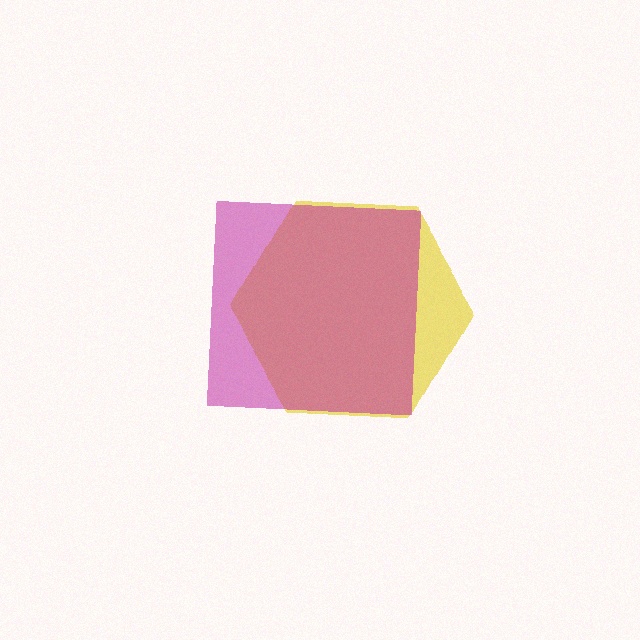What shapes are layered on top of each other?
The layered shapes are: a yellow hexagon, a magenta square.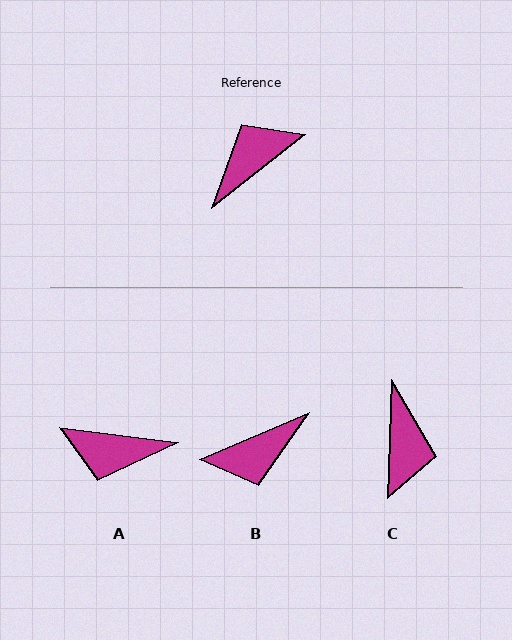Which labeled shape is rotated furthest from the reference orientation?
B, about 165 degrees away.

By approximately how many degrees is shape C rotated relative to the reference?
Approximately 130 degrees clockwise.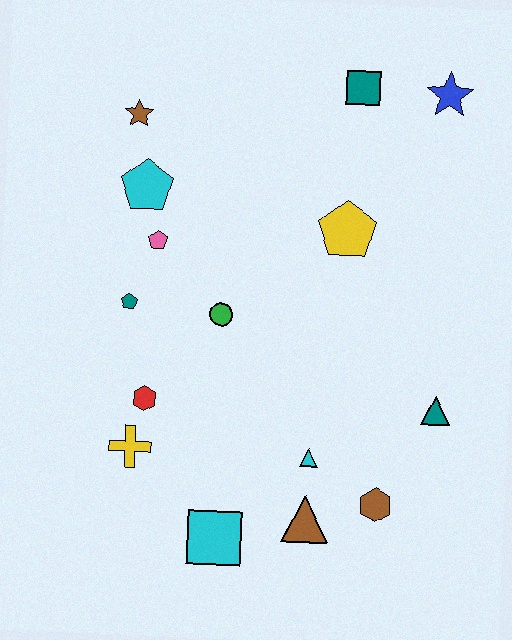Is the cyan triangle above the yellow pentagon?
No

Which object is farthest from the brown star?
The brown hexagon is farthest from the brown star.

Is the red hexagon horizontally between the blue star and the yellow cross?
Yes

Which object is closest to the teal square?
The blue star is closest to the teal square.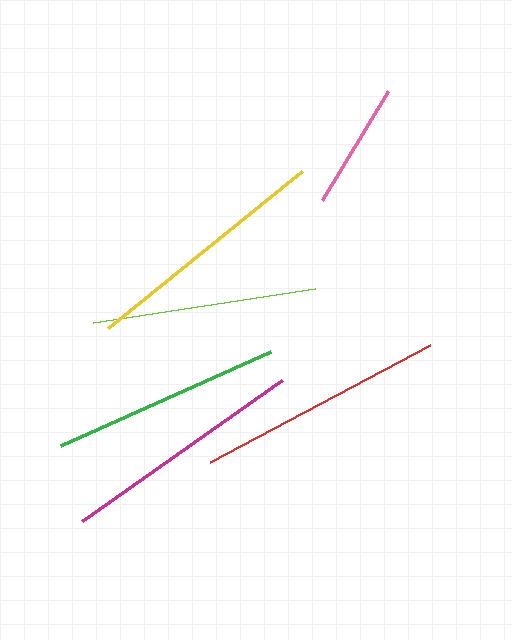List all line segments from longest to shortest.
From longest to shortest: red, yellow, magenta, green, lime, pink.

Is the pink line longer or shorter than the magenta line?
The magenta line is longer than the pink line.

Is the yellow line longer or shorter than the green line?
The yellow line is longer than the green line.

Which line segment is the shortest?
The pink line is the shortest at approximately 128 pixels.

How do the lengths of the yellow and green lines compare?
The yellow and green lines are approximately the same length.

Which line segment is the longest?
The red line is the longest at approximately 249 pixels.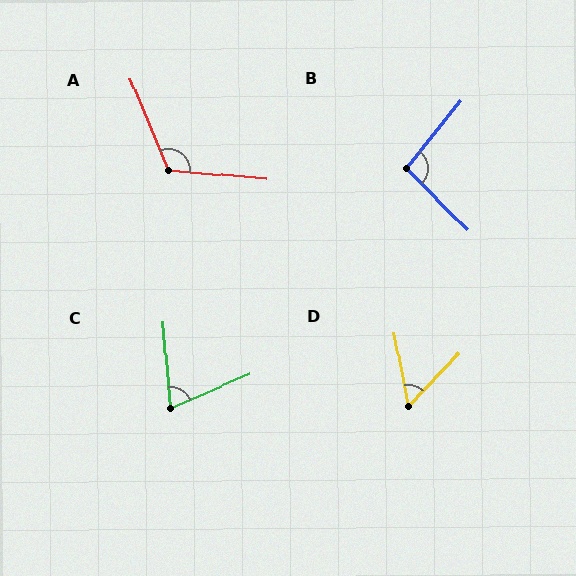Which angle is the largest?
A, at approximately 118 degrees.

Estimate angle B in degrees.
Approximately 97 degrees.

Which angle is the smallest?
D, at approximately 54 degrees.